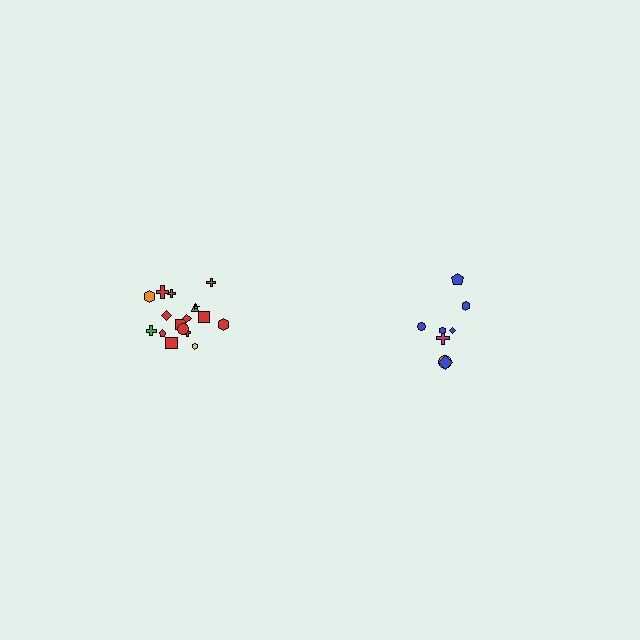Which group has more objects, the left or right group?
The left group.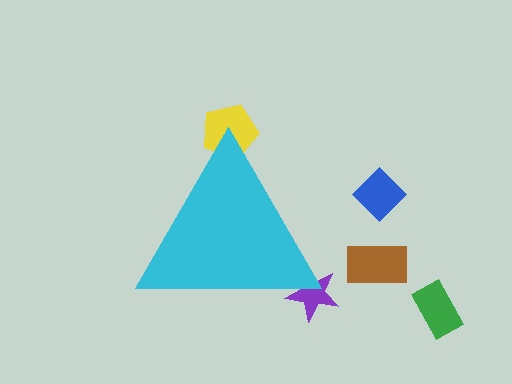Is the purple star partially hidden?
Yes, the purple star is partially hidden behind the cyan triangle.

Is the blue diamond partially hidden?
No, the blue diamond is fully visible.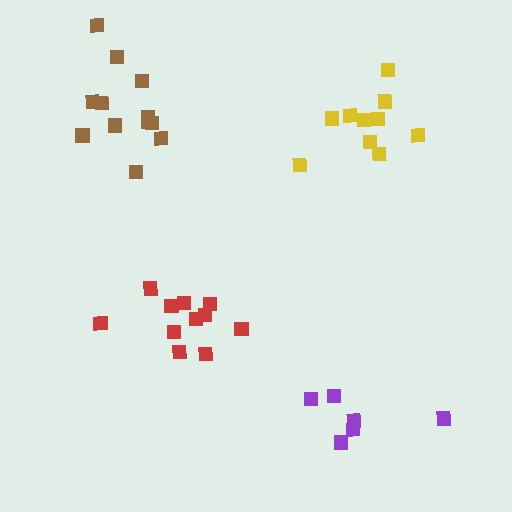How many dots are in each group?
Group 1: 11 dots, Group 2: 10 dots, Group 3: 12 dots, Group 4: 6 dots (39 total).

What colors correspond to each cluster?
The clusters are colored: red, yellow, brown, purple.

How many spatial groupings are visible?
There are 4 spatial groupings.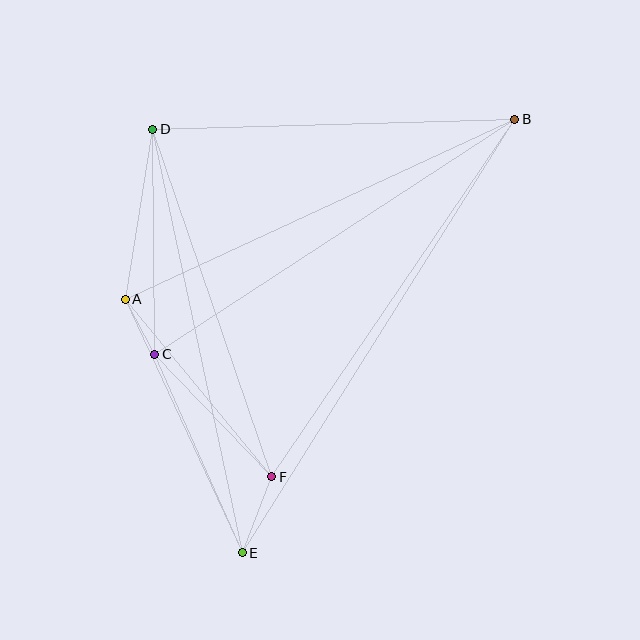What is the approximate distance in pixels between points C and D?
The distance between C and D is approximately 225 pixels.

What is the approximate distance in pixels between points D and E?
The distance between D and E is approximately 433 pixels.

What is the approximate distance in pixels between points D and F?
The distance between D and F is approximately 367 pixels.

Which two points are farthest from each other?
Points B and E are farthest from each other.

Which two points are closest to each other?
Points A and C are closest to each other.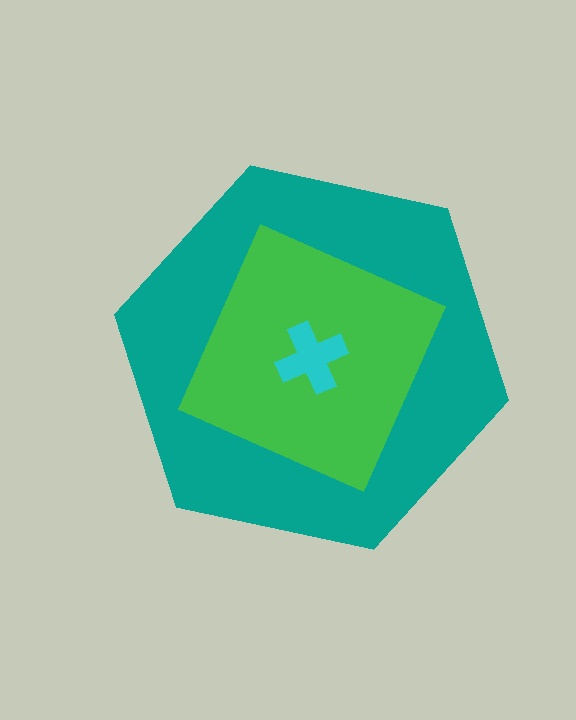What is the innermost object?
The cyan cross.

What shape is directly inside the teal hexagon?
The green diamond.